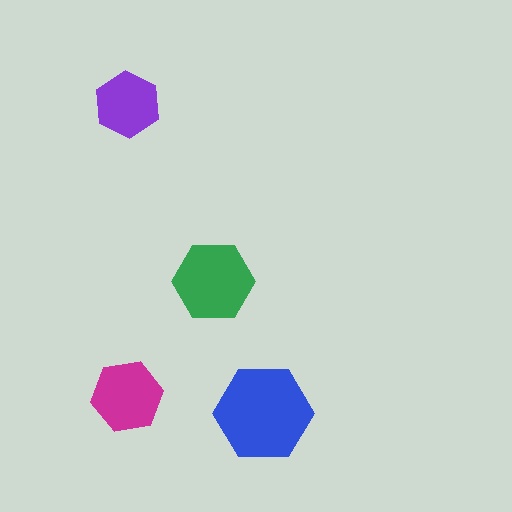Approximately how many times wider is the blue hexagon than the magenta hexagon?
About 1.5 times wider.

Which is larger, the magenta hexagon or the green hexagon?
The green one.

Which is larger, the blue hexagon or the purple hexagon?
The blue one.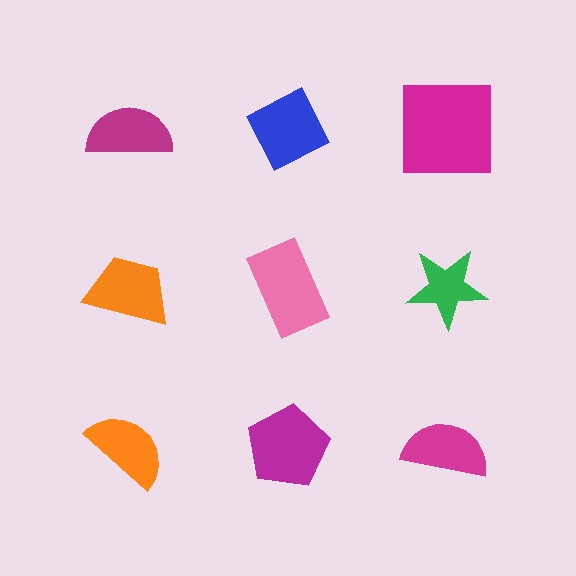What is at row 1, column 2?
A blue diamond.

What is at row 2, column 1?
An orange trapezoid.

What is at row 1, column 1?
A magenta semicircle.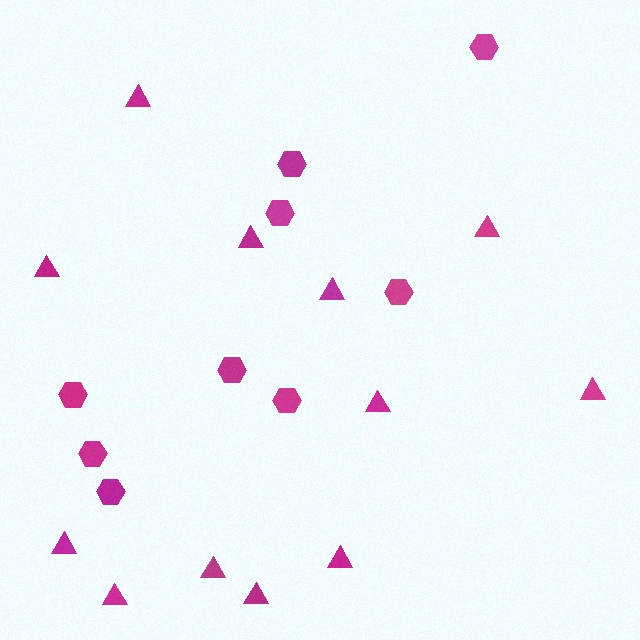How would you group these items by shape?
There are 2 groups: one group of hexagons (9) and one group of triangles (12).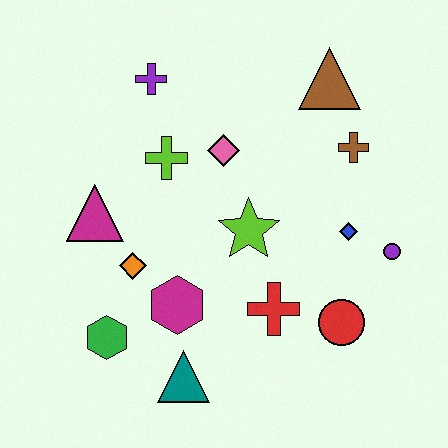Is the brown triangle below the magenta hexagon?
No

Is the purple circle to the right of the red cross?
Yes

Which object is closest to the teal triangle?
The magenta hexagon is closest to the teal triangle.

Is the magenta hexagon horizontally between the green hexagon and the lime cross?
No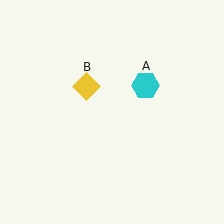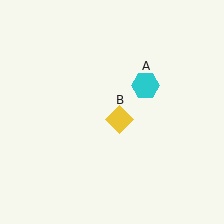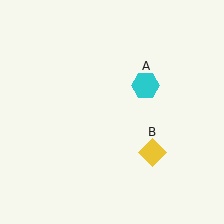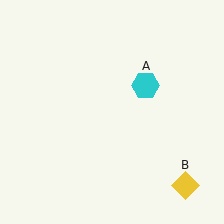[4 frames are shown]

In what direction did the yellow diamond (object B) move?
The yellow diamond (object B) moved down and to the right.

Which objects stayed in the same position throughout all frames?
Cyan hexagon (object A) remained stationary.